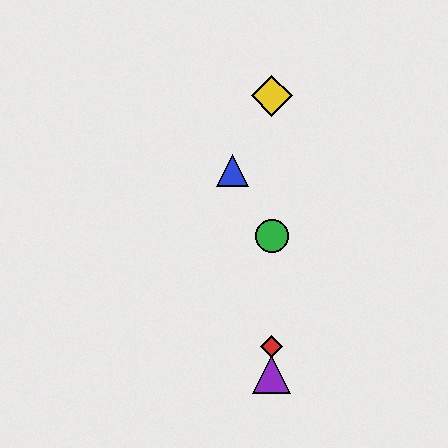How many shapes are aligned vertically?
4 shapes (the red diamond, the green circle, the yellow diamond, the purple triangle) are aligned vertically.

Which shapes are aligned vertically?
The red diamond, the green circle, the yellow diamond, the purple triangle are aligned vertically.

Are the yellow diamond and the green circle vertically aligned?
Yes, both are at x≈272.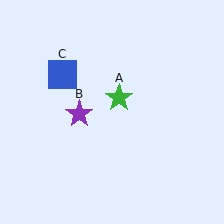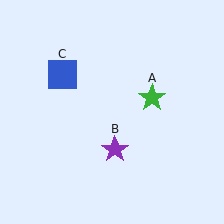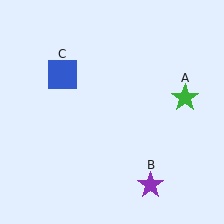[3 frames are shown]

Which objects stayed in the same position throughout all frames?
Blue square (object C) remained stationary.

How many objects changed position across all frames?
2 objects changed position: green star (object A), purple star (object B).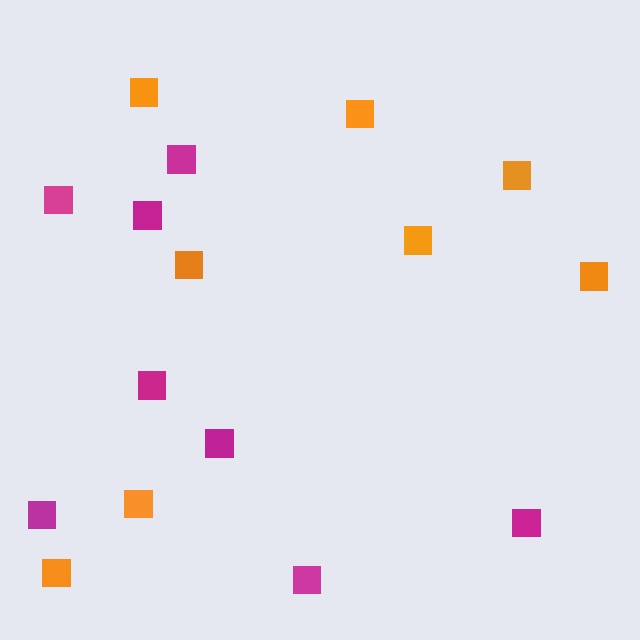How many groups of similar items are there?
There are 2 groups: one group of orange squares (8) and one group of magenta squares (8).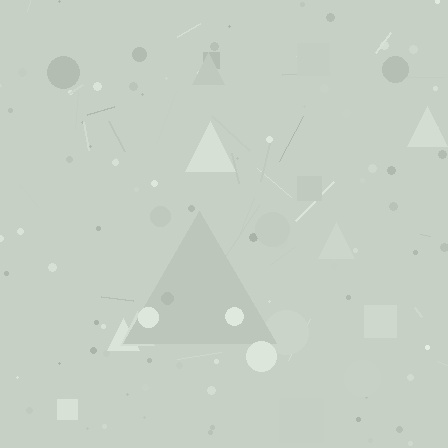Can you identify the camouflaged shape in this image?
The camouflaged shape is a triangle.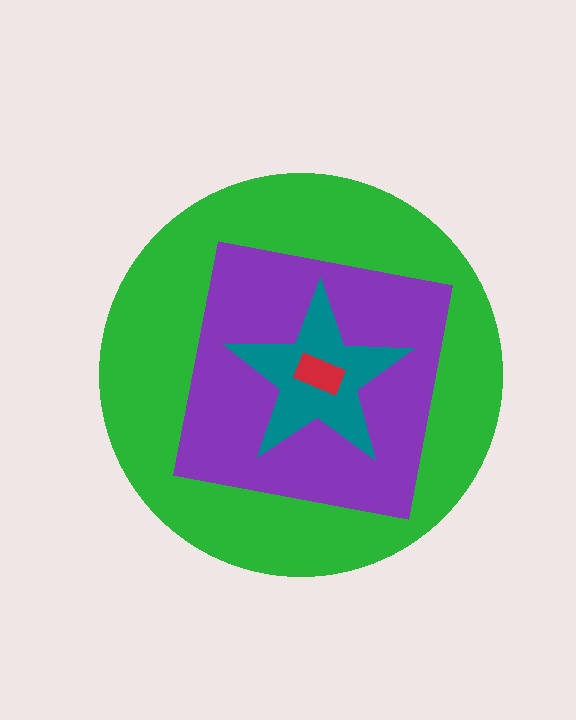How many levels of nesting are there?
4.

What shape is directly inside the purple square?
The teal star.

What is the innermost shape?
The red rectangle.